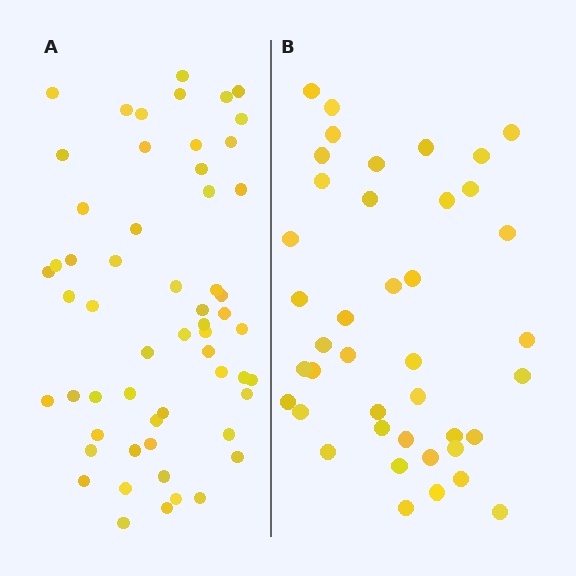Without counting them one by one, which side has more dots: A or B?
Region A (the left region) has more dots.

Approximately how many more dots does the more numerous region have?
Region A has approximately 15 more dots than region B.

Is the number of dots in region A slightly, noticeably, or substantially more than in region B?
Region A has noticeably more, but not dramatically so. The ratio is roughly 1.4 to 1.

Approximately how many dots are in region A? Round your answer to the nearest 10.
About 60 dots. (The exact count is 57, which rounds to 60.)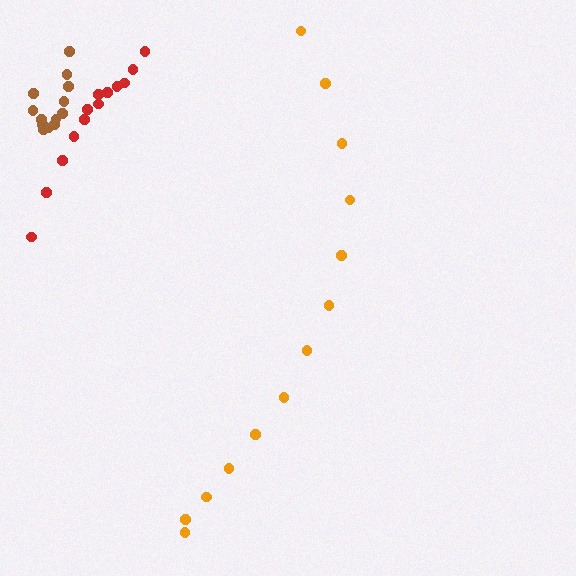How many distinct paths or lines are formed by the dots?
There are 3 distinct paths.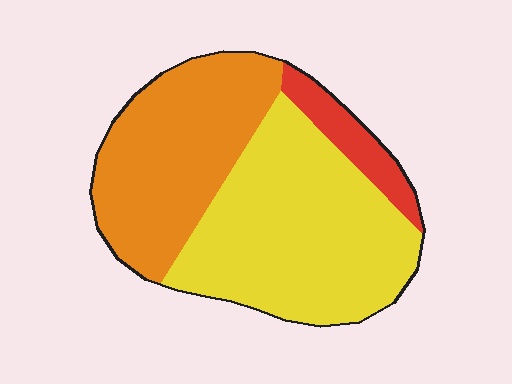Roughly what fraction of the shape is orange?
Orange covers 39% of the shape.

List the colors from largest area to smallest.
From largest to smallest: yellow, orange, red.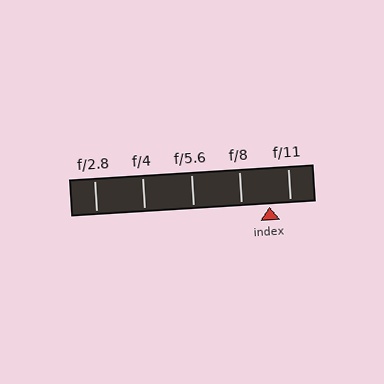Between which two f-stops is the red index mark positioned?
The index mark is between f/8 and f/11.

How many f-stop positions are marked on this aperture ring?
There are 5 f-stop positions marked.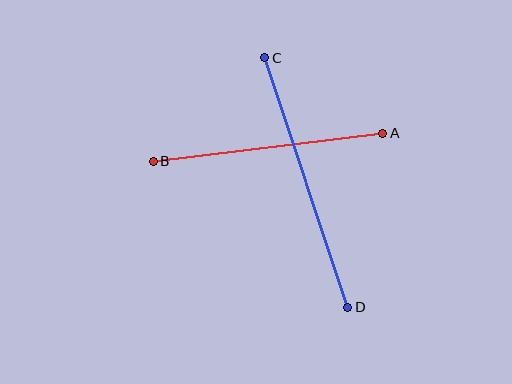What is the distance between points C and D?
The distance is approximately 263 pixels.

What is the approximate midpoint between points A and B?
The midpoint is at approximately (268, 147) pixels.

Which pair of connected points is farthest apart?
Points C and D are farthest apart.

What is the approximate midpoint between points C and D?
The midpoint is at approximately (306, 182) pixels.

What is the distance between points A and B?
The distance is approximately 231 pixels.